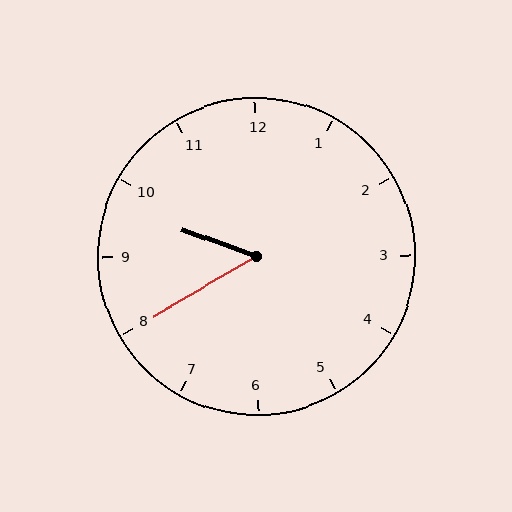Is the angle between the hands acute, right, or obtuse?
It is acute.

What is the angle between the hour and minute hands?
Approximately 50 degrees.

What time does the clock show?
9:40.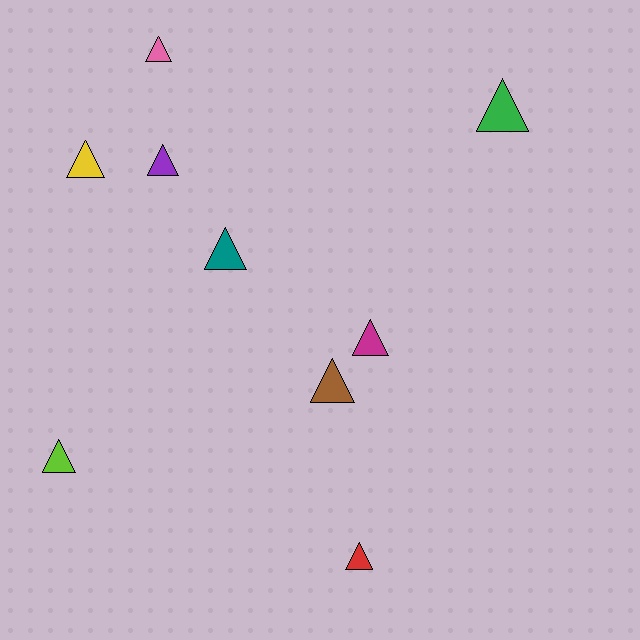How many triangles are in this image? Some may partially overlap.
There are 9 triangles.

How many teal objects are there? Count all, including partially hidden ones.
There is 1 teal object.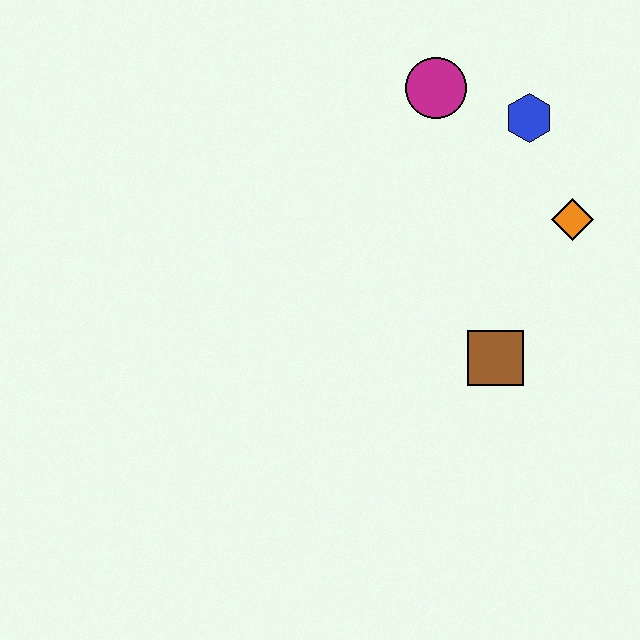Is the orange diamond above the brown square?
Yes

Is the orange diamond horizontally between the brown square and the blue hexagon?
No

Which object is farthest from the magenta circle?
The brown square is farthest from the magenta circle.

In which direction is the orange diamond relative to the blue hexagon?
The orange diamond is below the blue hexagon.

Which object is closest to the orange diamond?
The blue hexagon is closest to the orange diamond.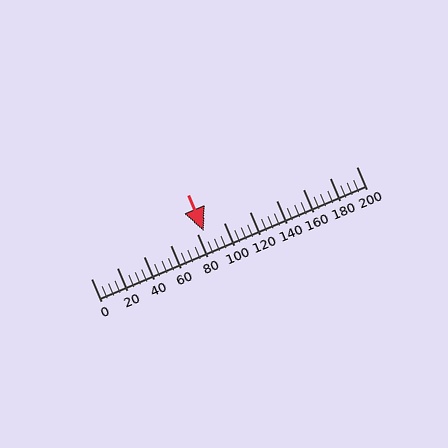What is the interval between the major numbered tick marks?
The major tick marks are spaced 20 units apart.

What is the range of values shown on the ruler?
The ruler shows values from 0 to 200.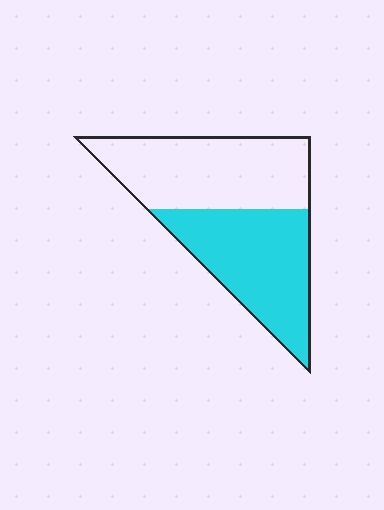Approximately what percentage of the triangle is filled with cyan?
Approximately 50%.